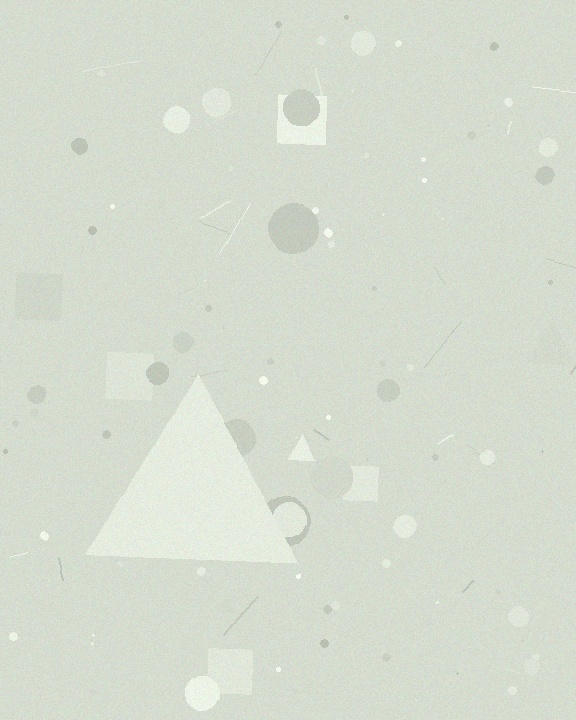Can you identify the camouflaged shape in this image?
The camouflaged shape is a triangle.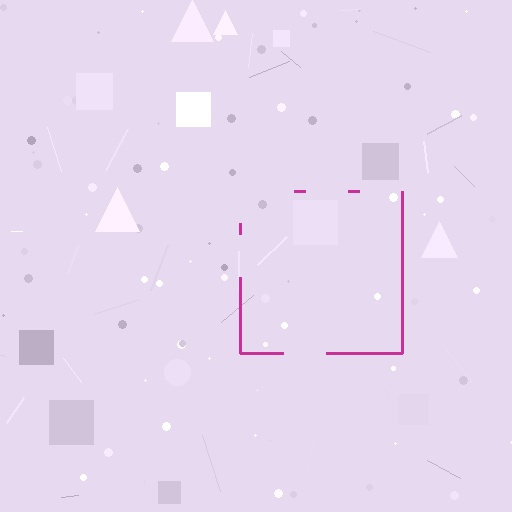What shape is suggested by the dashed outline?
The dashed outline suggests a square.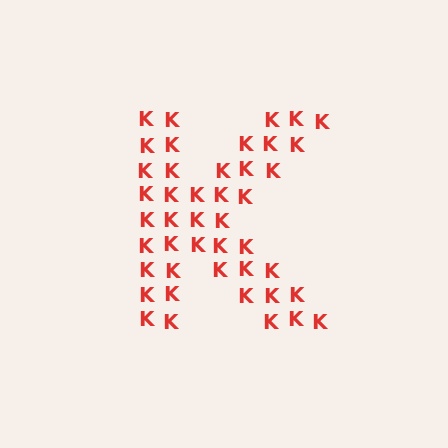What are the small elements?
The small elements are letter K's.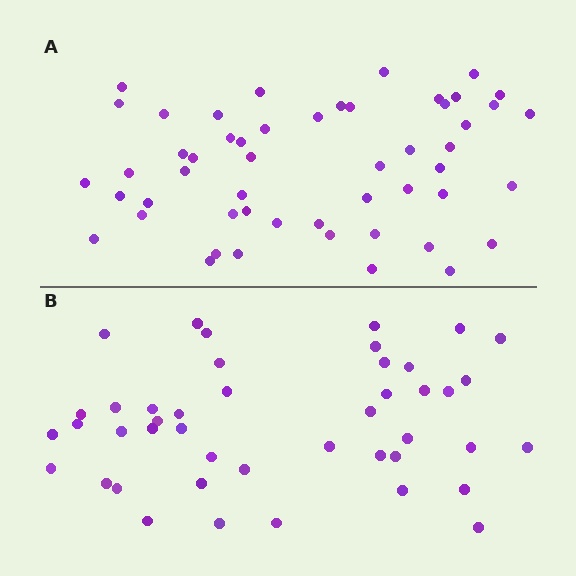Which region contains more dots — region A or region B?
Region A (the top region) has more dots.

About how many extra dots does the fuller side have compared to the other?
Region A has roughly 8 or so more dots than region B.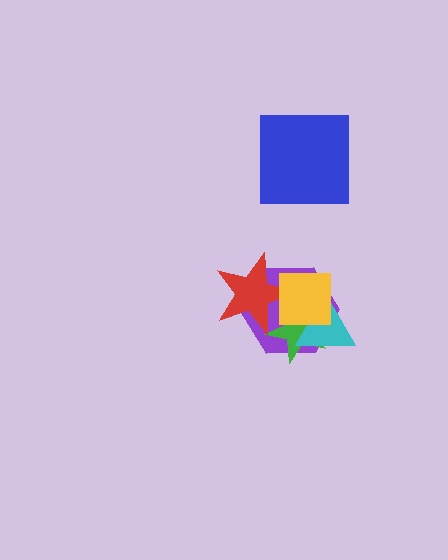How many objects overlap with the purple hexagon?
4 objects overlap with the purple hexagon.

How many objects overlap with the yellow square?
4 objects overlap with the yellow square.